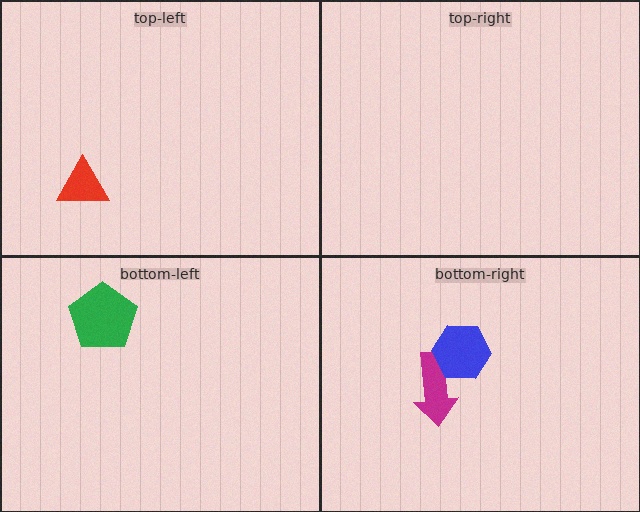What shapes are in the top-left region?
The red triangle.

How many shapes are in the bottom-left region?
1.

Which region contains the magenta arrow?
The bottom-right region.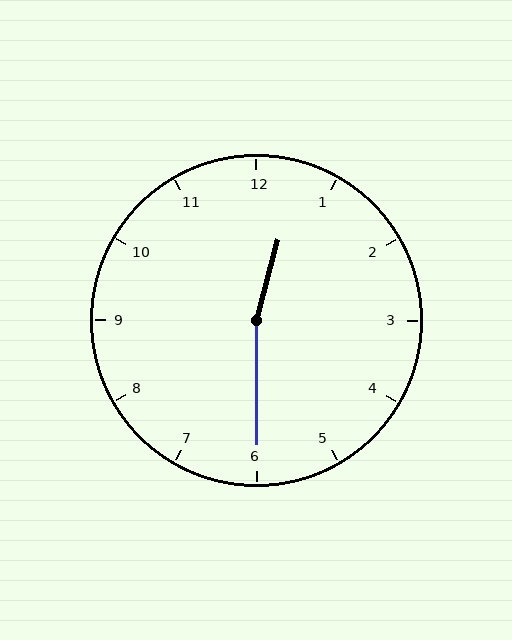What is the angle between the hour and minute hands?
Approximately 165 degrees.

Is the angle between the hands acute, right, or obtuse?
It is obtuse.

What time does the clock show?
12:30.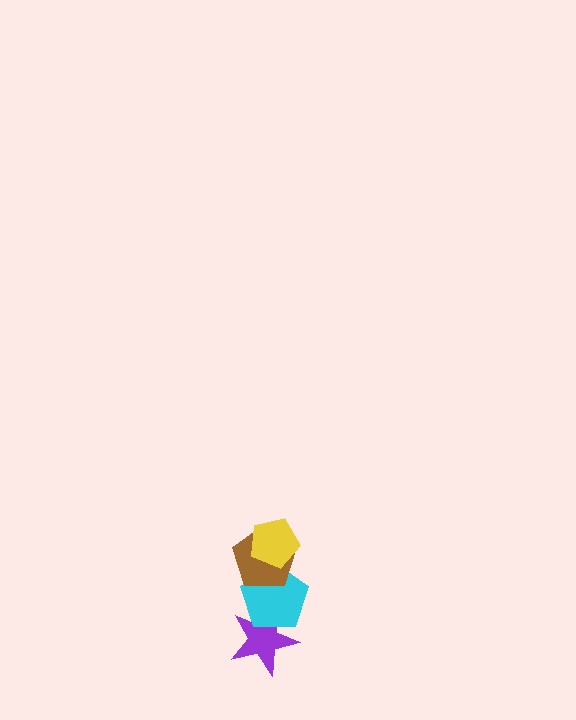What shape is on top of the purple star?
The cyan pentagon is on top of the purple star.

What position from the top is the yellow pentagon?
The yellow pentagon is 1st from the top.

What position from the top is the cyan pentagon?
The cyan pentagon is 3rd from the top.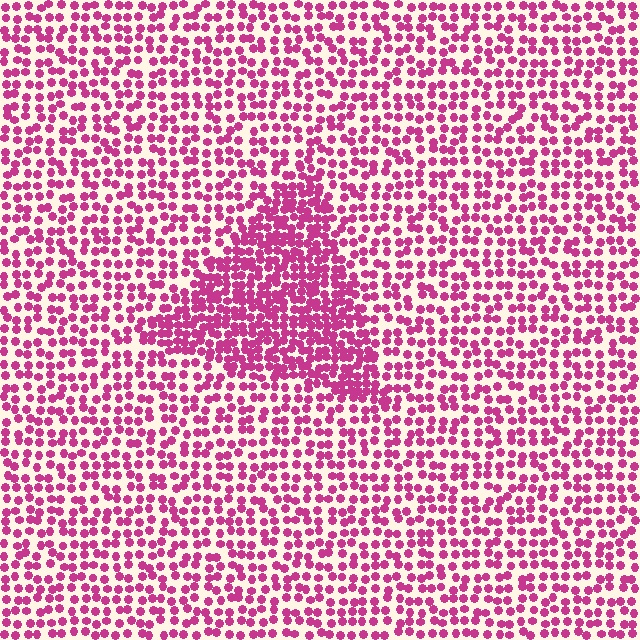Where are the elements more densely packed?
The elements are more densely packed inside the triangle boundary.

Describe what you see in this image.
The image contains small magenta elements arranged at two different densities. A triangle-shaped region is visible where the elements are more densely packed than the surrounding area.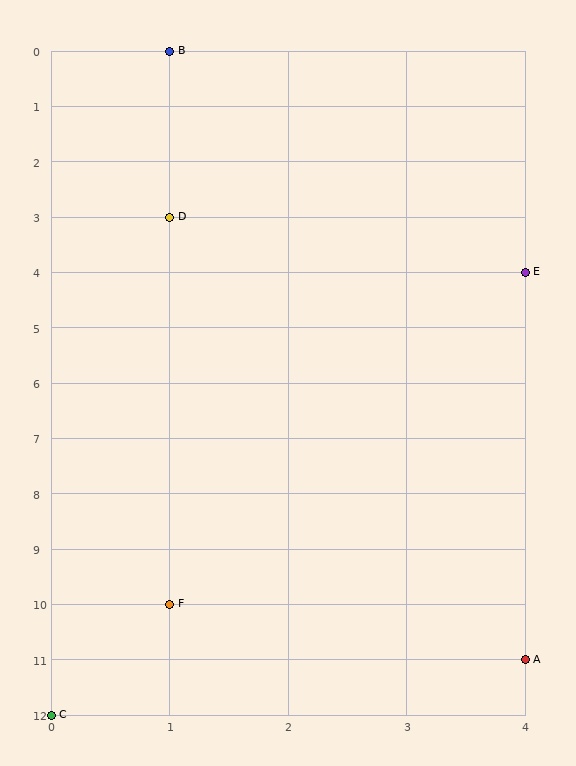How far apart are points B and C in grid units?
Points B and C are 1 column and 12 rows apart (about 12.0 grid units diagonally).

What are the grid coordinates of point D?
Point D is at grid coordinates (1, 3).